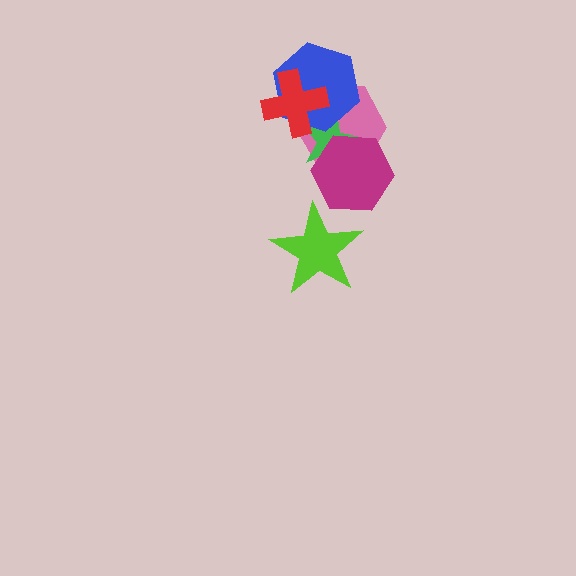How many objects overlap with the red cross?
3 objects overlap with the red cross.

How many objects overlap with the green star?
4 objects overlap with the green star.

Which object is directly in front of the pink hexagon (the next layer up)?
The green star is directly in front of the pink hexagon.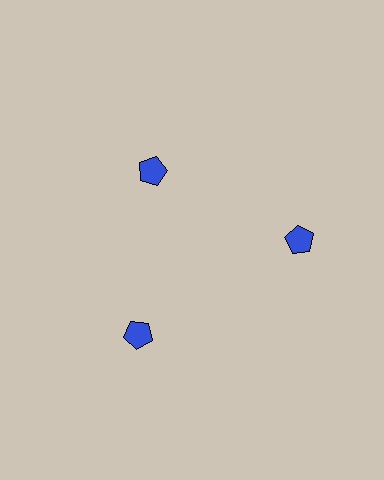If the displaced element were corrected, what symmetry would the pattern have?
It would have 3-fold rotational symmetry — the pattern would map onto itself every 120 degrees.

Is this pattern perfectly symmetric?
No. The 3 blue pentagons are arranged in a ring, but one element near the 11 o'clock position is pulled inward toward the center, breaking the 3-fold rotational symmetry.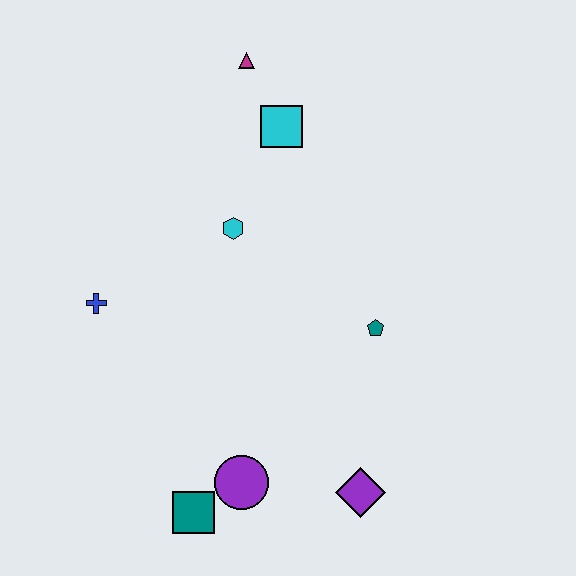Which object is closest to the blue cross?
The cyan hexagon is closest to the blue cross.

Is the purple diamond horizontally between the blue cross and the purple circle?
No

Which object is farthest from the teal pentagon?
The magenta triangle is farthest from the teal pentagon.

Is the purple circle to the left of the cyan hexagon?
No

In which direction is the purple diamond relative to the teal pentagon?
The purple diamond is below the teal pentagon.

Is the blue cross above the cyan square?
No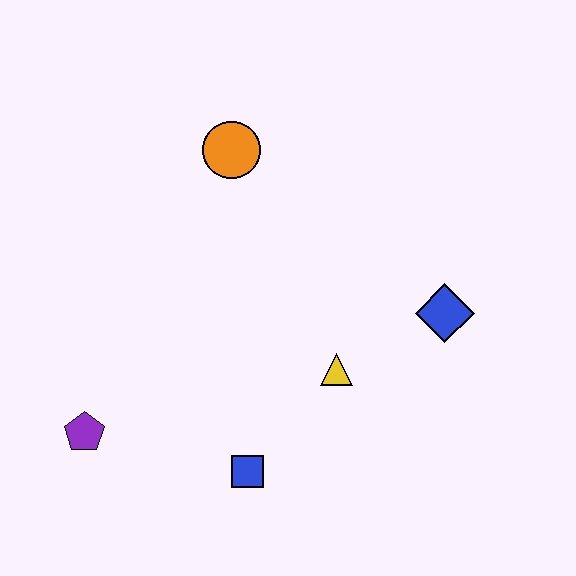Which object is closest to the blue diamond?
The yellow triangle is closest to the blue diamond.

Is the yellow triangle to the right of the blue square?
Yes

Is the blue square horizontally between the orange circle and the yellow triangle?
Yes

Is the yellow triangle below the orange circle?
Yes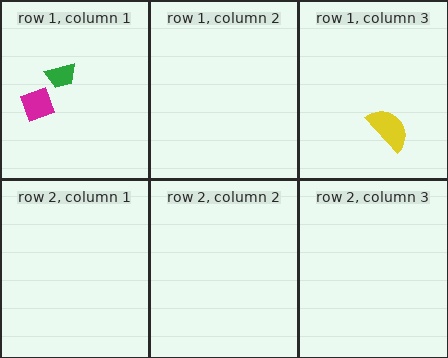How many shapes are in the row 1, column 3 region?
1.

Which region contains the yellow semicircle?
The row 1, column 3 region.